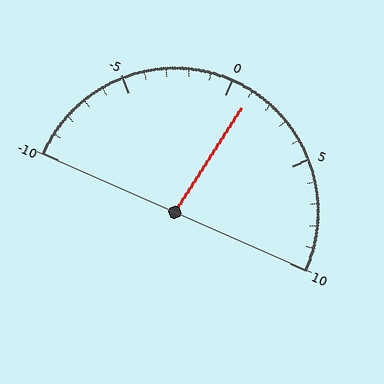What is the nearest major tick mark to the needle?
The nearest major tick mark is 0.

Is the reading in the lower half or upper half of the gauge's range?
The reading is in the upper half of the range (-10 to 10).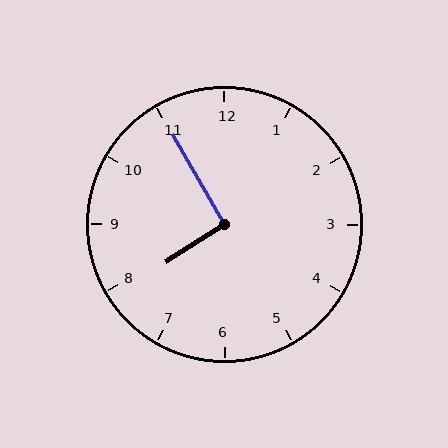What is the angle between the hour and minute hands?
Approximately 92 degrees.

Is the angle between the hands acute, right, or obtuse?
It is right.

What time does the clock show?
7:55.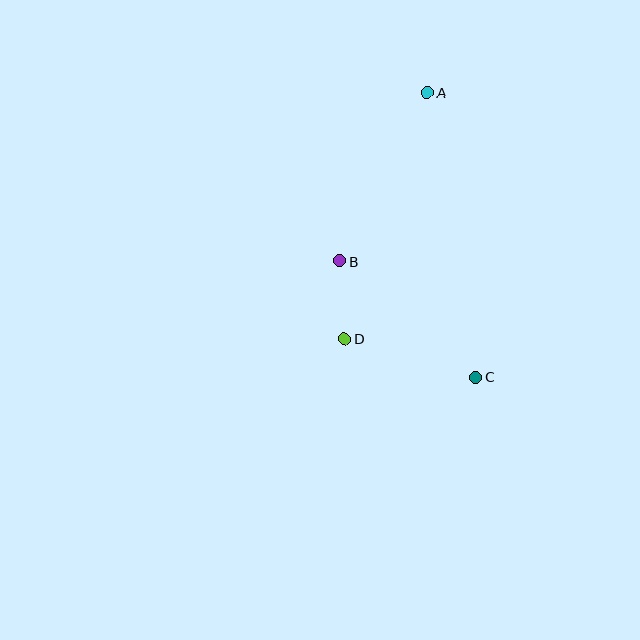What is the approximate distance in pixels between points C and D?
The distance between C and D is approximately 137 pixels.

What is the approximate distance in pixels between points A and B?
The distance between A and B is approximately 190 pixels.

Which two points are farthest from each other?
Points A and C are farthest from each other.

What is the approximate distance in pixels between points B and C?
The distance between B and C is approximately 179 pixels.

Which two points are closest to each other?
Points B and D are closest to each other.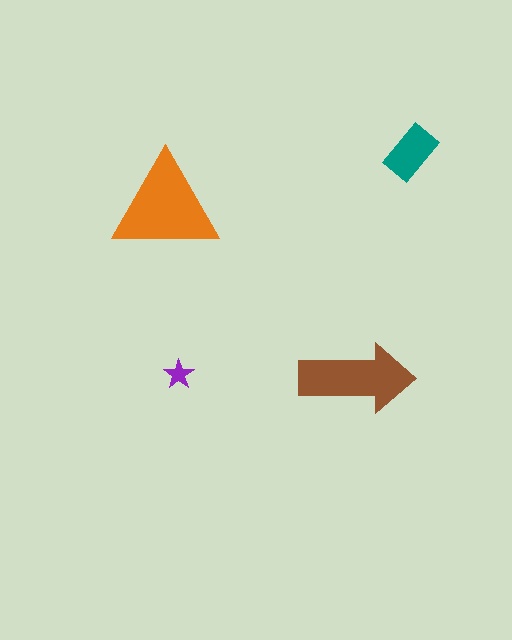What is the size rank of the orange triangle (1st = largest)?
1st.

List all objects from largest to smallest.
The orange triangle, the brown arrow, the teal rectangle, the purple star.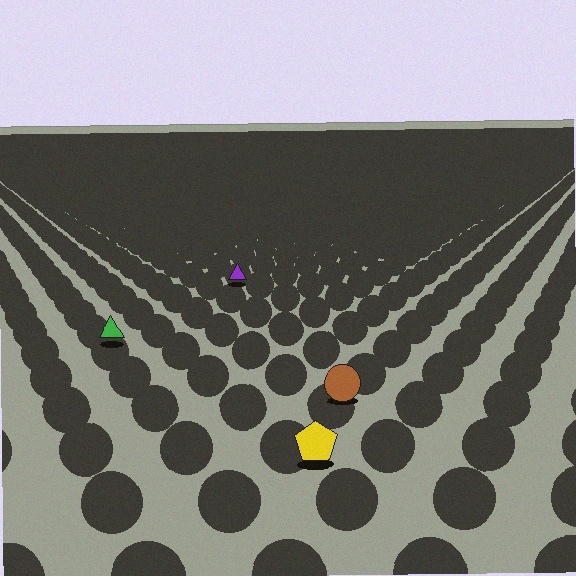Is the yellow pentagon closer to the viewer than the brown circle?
Yes. The yellow pentagon is closer — you can tell from the texture gradient: the ground texture is coarser near it.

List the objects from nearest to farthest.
From nearest to farthest: the yellow pentagon, the brown circle, the green triangle, the purple triangle.